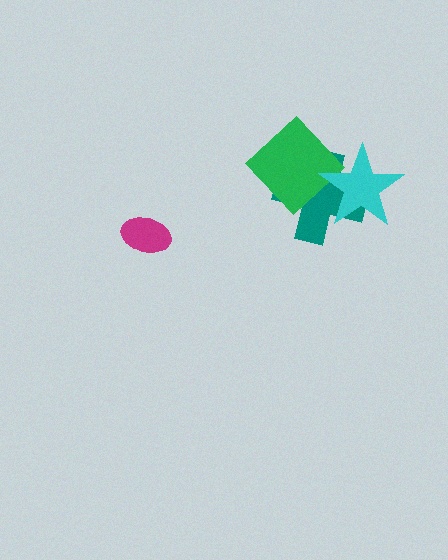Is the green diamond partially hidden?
Yes, it is partially covered by another shape.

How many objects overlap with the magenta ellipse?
0 objects overlap with the magenta ellipse.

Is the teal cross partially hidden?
Yes, it is partially covered by another shape.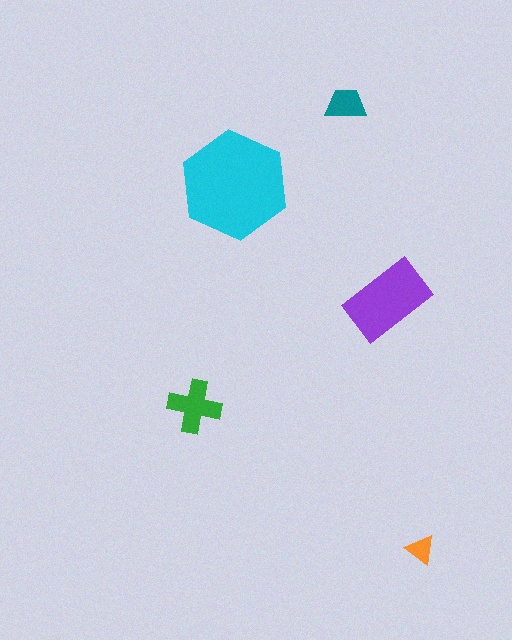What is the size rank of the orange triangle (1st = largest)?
5th.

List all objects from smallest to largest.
The orange triangle, the teal trapezoid, the green cross, the purple rectangle, the cyan hexagon.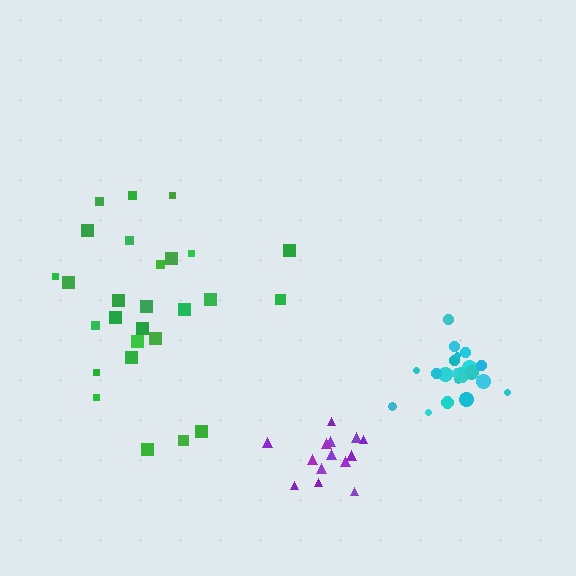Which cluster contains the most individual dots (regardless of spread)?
Green (27).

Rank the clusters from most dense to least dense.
cyan, purple, green.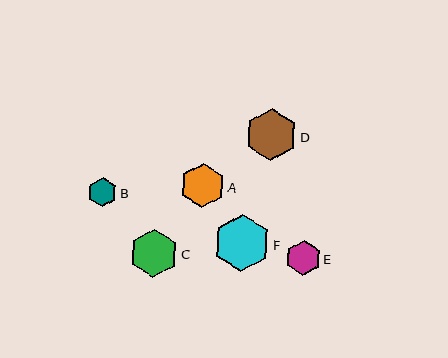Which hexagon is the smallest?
Hexagon B is the smallest with a size of approximately 29 pixels.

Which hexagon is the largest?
Hexagon F is the largest with a size of approximately 57 pixels.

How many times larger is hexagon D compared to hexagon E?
Hexagon D is approximately 1.5 times the size of hexagon E.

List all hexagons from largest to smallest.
From largest to smallest: F, D, C, A, E, B.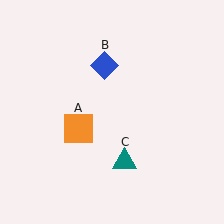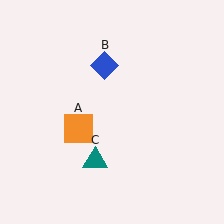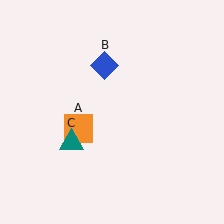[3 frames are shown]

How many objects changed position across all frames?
1 object changed position: teal triangle (object C).